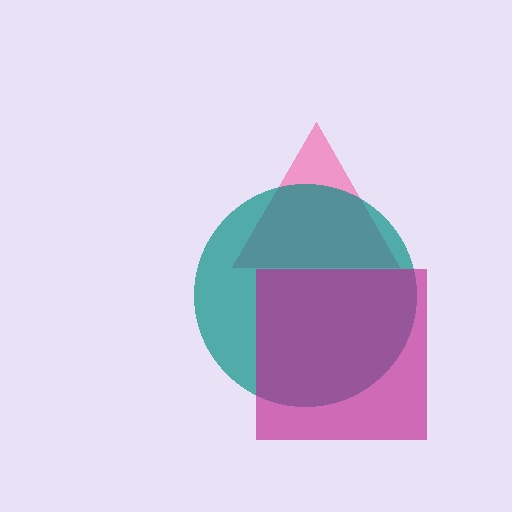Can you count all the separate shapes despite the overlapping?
Yes, there are 3 separate shapes.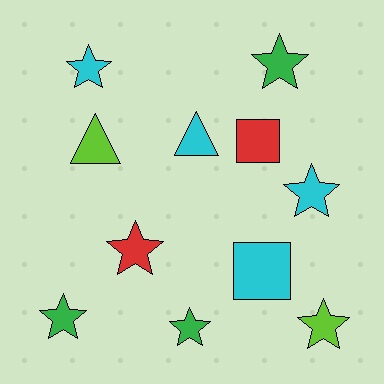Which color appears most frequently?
Cyan, with 4 objects.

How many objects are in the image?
There are 11 objects.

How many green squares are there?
There are no green squares.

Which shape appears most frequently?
Star, with 7 objects.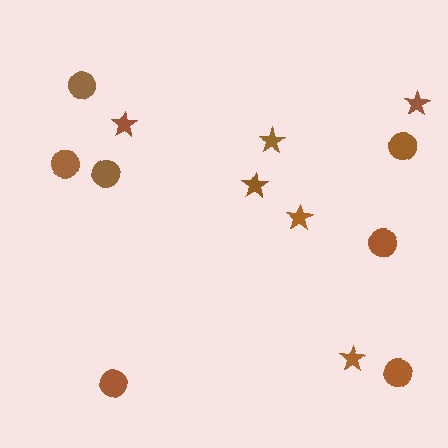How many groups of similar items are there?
There are 2 groups: one group of circles (7) and one group of stars (6).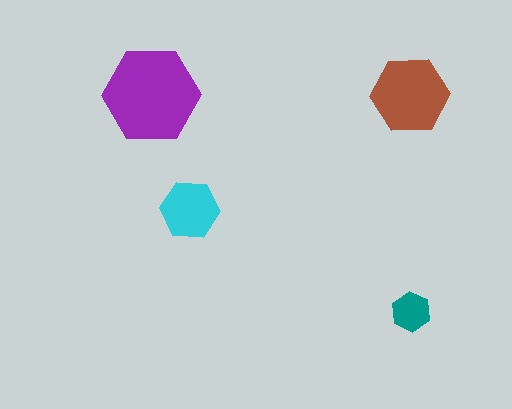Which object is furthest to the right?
The teal hexagon is rightmost.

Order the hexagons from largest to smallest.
the purple one, the brown one, the cyan one, the teal one.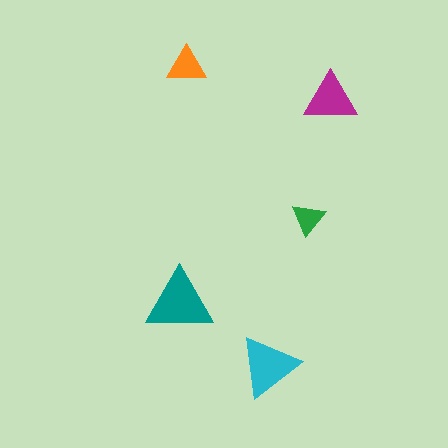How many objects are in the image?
There are 5 objects in the image.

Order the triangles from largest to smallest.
the teal one, the cyan one, the magenta one, the orange one, the green one.